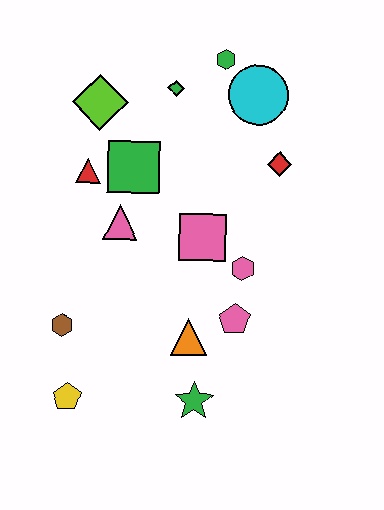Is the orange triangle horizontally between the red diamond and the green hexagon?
No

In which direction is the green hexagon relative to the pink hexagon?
The green hexagon is above the pink hexagon.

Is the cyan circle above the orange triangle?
Yes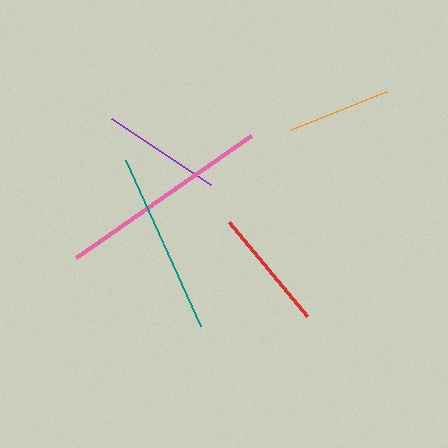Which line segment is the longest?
The pink line is the longest at approximately 213 pixels.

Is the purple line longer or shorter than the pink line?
The pink line is longer than the purple line.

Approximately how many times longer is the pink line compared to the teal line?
The pink line is approximately 1.2 times the length of the teal line.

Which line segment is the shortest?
The orange line is the shortest at approximately 102 pixels.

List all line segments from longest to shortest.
From longest to shortest: pink, teal, red, purple, orange.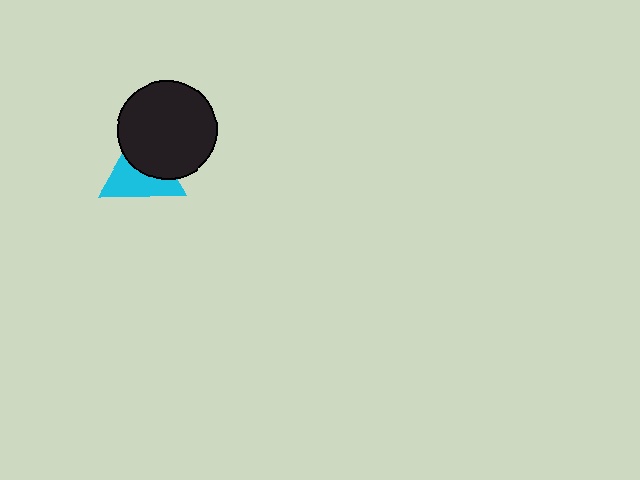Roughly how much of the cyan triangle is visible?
About half of it is visible (roughly 55%).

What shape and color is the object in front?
The object in front is a black circle.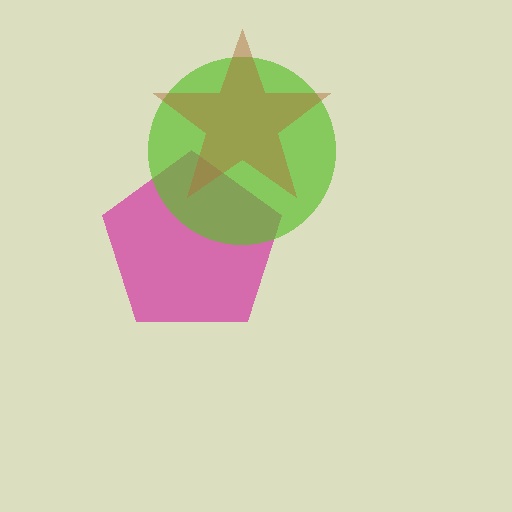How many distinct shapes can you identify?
There are 3 distinct shapes: a magenta pentagon, a lime circle, a brown star.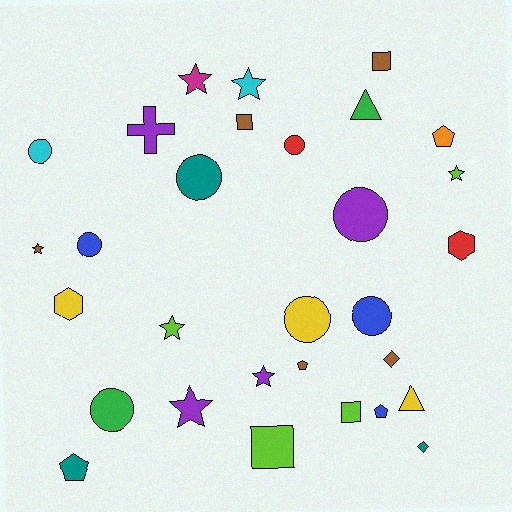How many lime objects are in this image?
There are 4 lime objects.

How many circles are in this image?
There are 8 circles.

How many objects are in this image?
There are 30 objects.